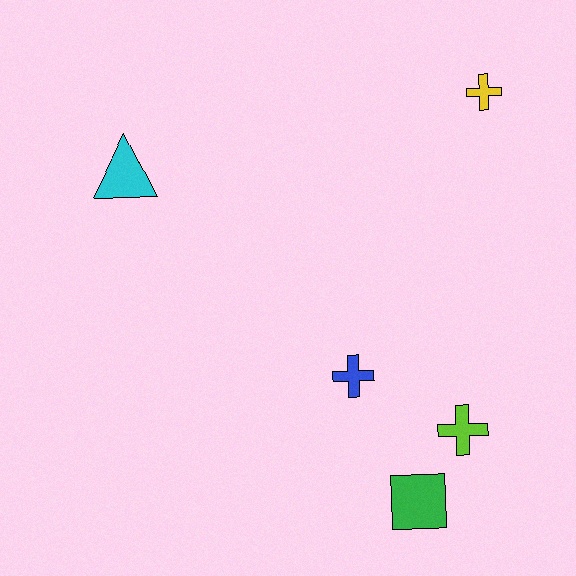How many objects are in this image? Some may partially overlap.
There are 5 objects.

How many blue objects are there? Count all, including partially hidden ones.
There is 1 blue object.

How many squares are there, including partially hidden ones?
There is 1 square.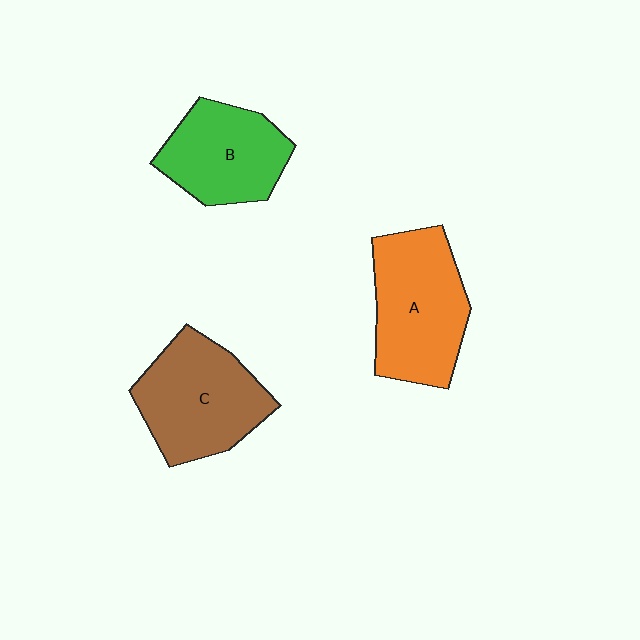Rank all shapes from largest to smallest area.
From largest to smallest: A (orange), C (brown), B (green).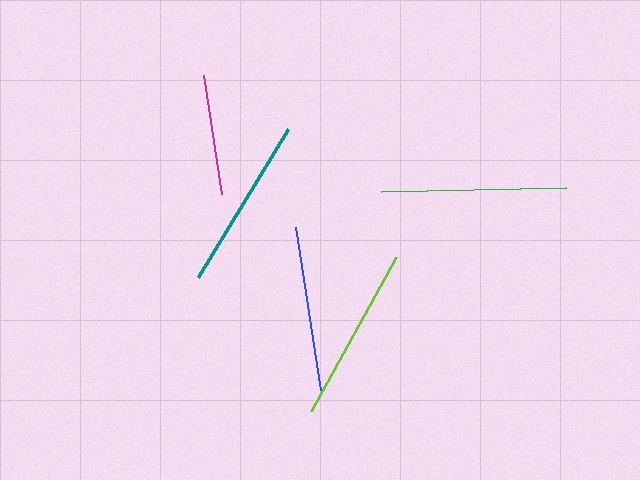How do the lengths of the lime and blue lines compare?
The lime and blue lines are approximately the same length.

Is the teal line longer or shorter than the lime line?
The lime line is longer than the teal line.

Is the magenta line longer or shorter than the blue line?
The blue line is longer than the magenta line.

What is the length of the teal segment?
The teal segment is approximately 173 pixels long.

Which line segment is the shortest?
The magenta line is the shortest at approximately 121 pixels.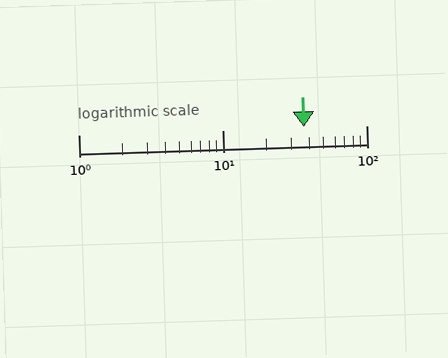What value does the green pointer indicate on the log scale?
The pointer indicates approximately 37.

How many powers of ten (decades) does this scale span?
The scale spans 2 decades, from 1 to 100.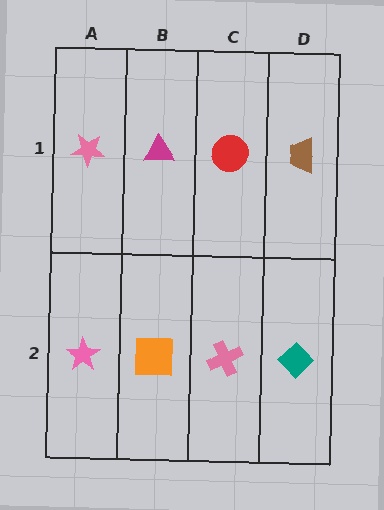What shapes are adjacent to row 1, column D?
A teal diamond (row 2, column D), a red circle (row 1, column C).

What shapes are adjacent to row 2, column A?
A pink star (row 1, column A), an orange square (row 2, column B).